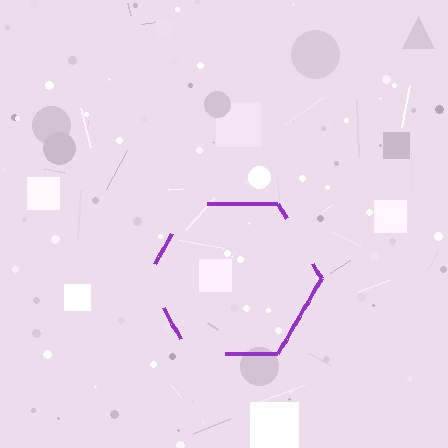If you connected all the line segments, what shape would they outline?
They would outline a hexagon.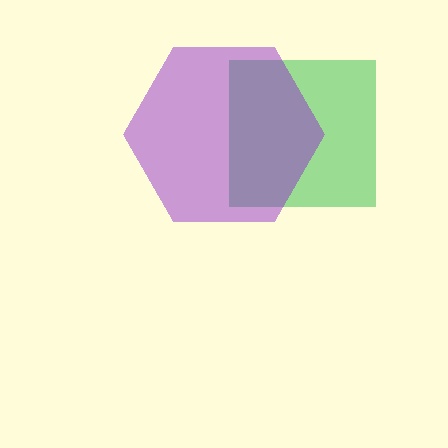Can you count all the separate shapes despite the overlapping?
Yes, there are 2 separate shapes.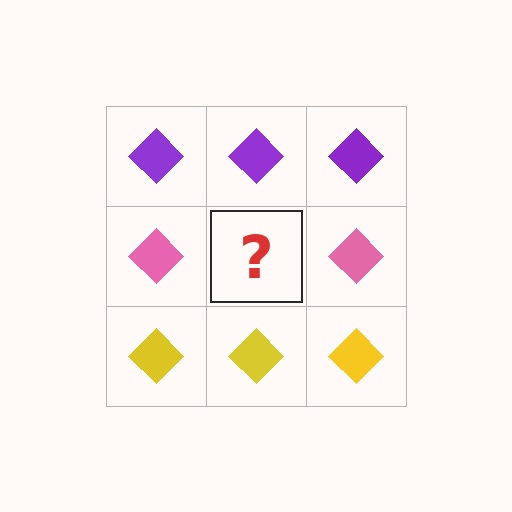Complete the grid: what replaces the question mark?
The question mark should be replaced with a pink diamond.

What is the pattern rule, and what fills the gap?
The rule is that each row has a consistent color. The gap should be filled with a pink diamond.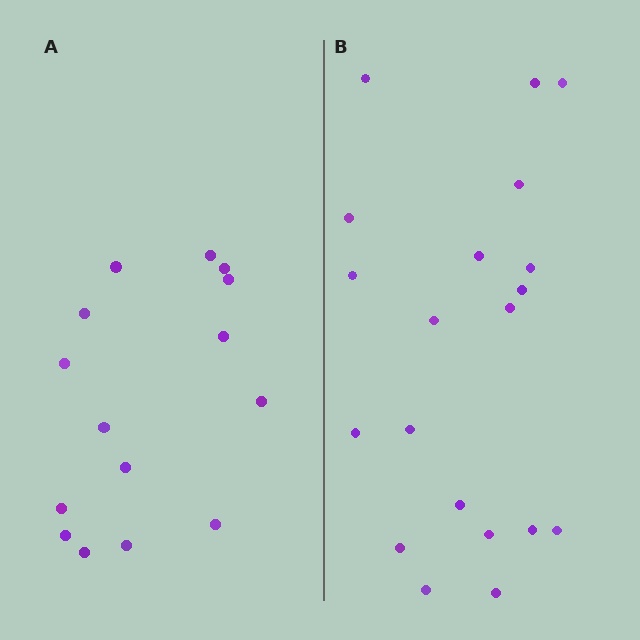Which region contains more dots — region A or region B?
Region B (the right region) has more dots.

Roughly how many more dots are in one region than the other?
Region B has about 5 more dots than region A.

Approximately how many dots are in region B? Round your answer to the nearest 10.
About 20 dots.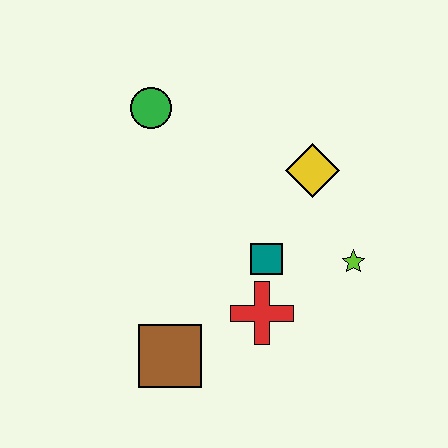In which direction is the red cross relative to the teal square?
The red cross is below the teal square.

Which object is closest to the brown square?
The red cross is closest to the brown square.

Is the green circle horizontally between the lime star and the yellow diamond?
No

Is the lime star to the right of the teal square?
Yes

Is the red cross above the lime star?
No